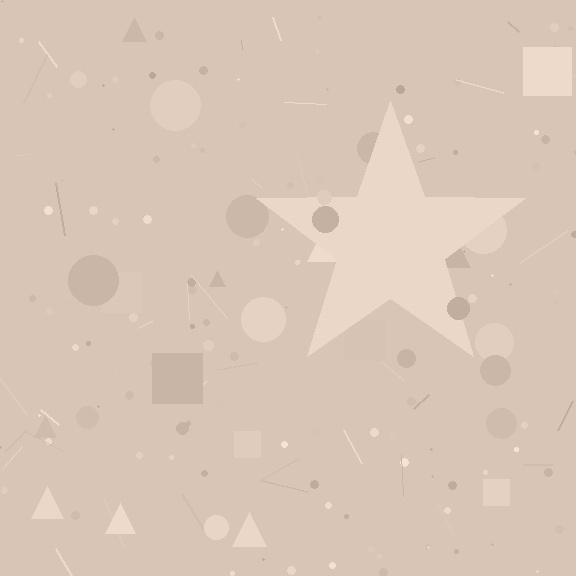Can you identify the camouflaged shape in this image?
The camouflaged shape is a star.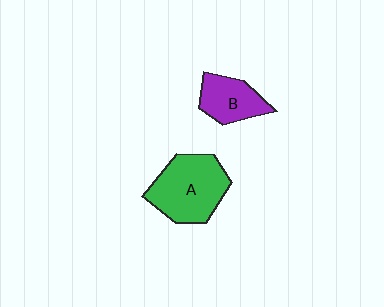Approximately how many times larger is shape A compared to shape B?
Approximately 1.7 times.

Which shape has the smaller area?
Shape B (purple).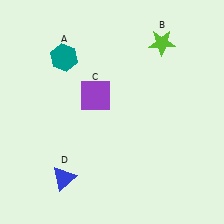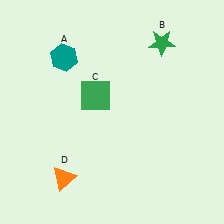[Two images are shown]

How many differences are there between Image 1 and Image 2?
There are 3 differences between the two images.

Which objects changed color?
B changed from lime to green. C changed from purple to green. D changed from blue to orange.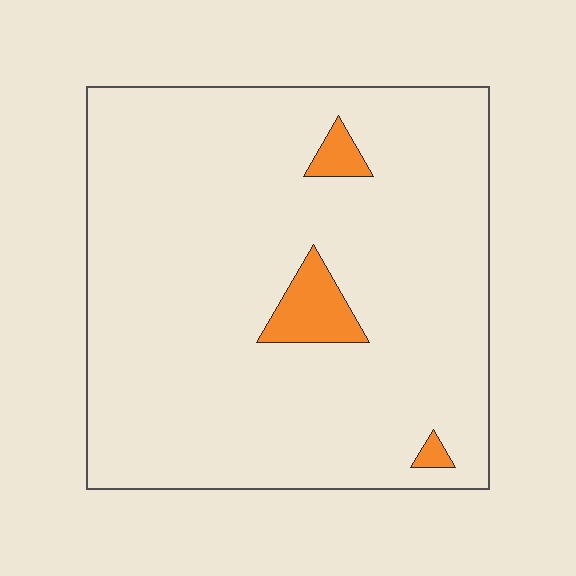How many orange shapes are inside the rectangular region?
3.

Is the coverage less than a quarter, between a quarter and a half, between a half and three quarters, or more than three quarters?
Less than a quarter.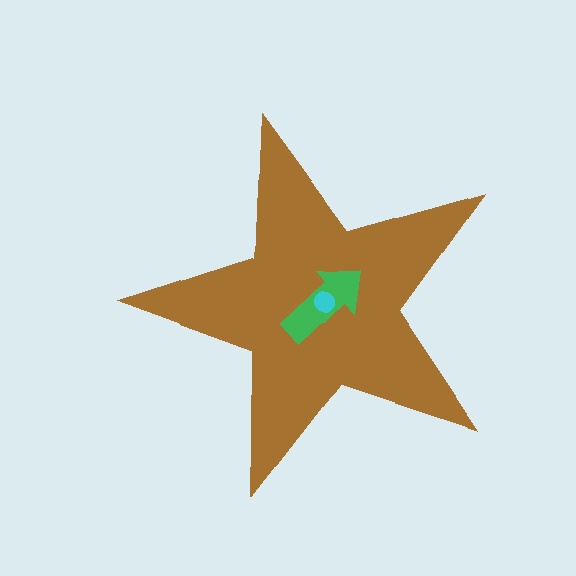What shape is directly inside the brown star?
The green arrow.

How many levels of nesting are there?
3.